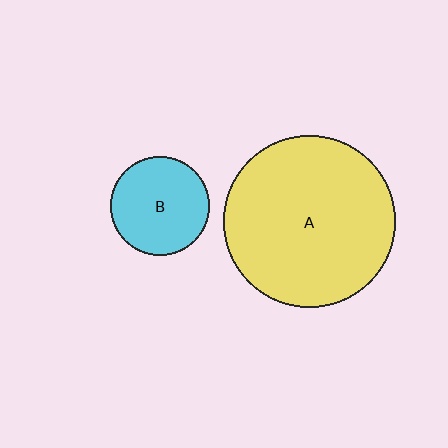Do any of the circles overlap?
No, none of the circles overlap.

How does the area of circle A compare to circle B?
Approximately 3.0 times.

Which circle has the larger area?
Circle A (yellow).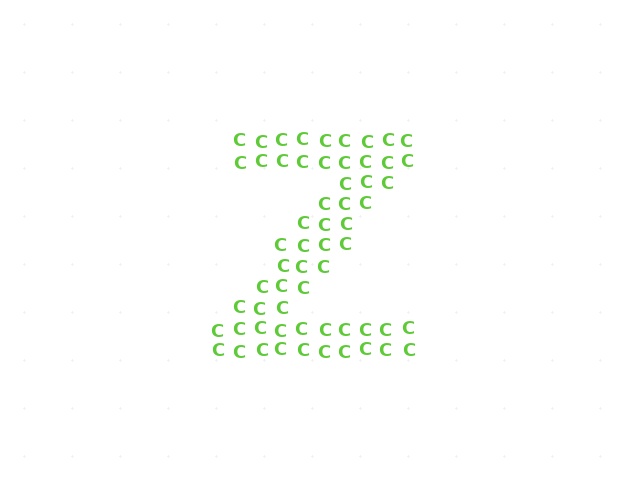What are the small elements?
The small elements are letter C's.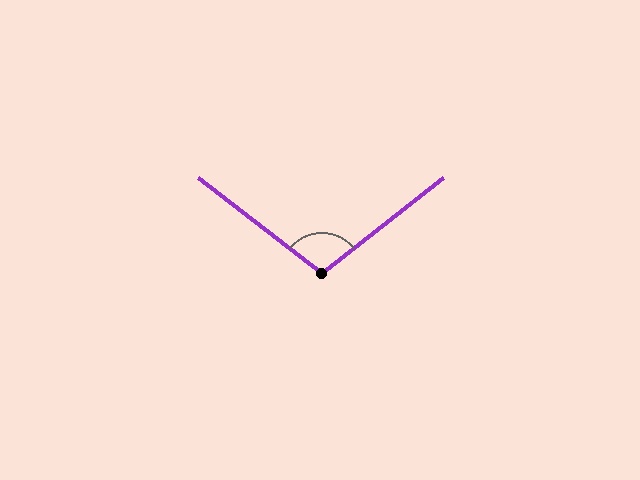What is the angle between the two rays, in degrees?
Approximately 104 degrees.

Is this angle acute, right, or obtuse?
It is obtuse.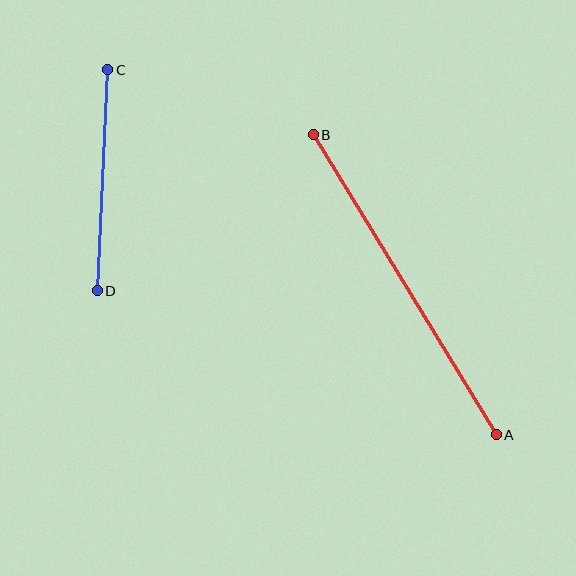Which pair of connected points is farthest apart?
Points A and B are farthest apart.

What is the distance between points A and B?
The distance is approximately 351 pixels.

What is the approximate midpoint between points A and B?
The midpoint is at approximately (405, 285) pixels.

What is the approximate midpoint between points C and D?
The midpoint is at approximately (102, 180) pixels.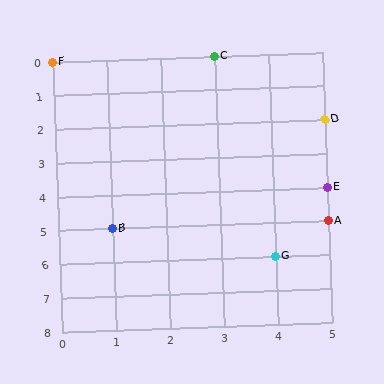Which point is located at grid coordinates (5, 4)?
Point E is at (5, 4).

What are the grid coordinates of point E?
Point E is at grid coordinates (5, 4).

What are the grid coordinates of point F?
Point F is at grid coordinates (0, 0).